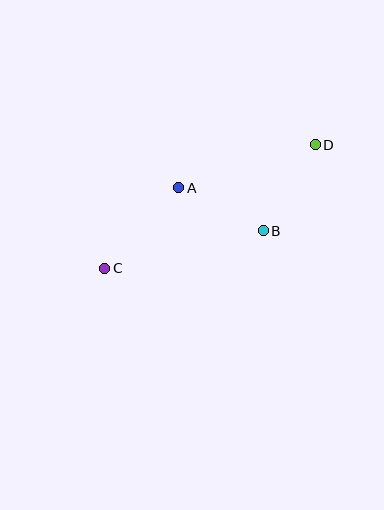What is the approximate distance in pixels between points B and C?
The distance between B and C is approximately 163 pixels.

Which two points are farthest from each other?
Points C and D are farthest from each other.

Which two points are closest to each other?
Points A and B are closest to each other.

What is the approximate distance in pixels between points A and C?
The distance between A and C is approximately 109 pixels.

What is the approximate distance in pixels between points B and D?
The distance between B and D is approximately 100 pixels.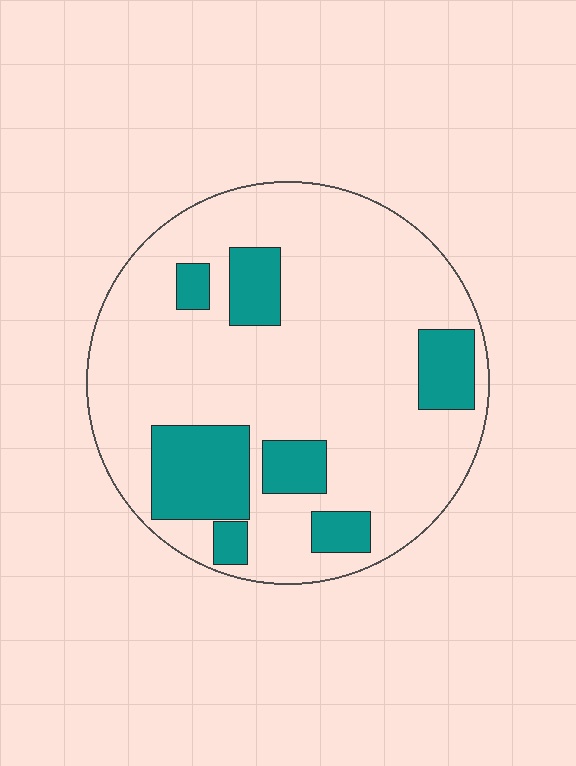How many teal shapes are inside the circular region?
7.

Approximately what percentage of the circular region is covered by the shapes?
Approximately 20%.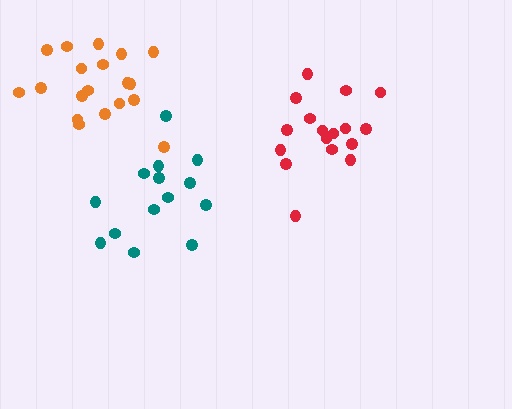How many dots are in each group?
Group 1: 19 dots, Group 2: 14 dots, Group 3: 17 dots (50 total).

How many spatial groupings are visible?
There are 3 spatial groupings.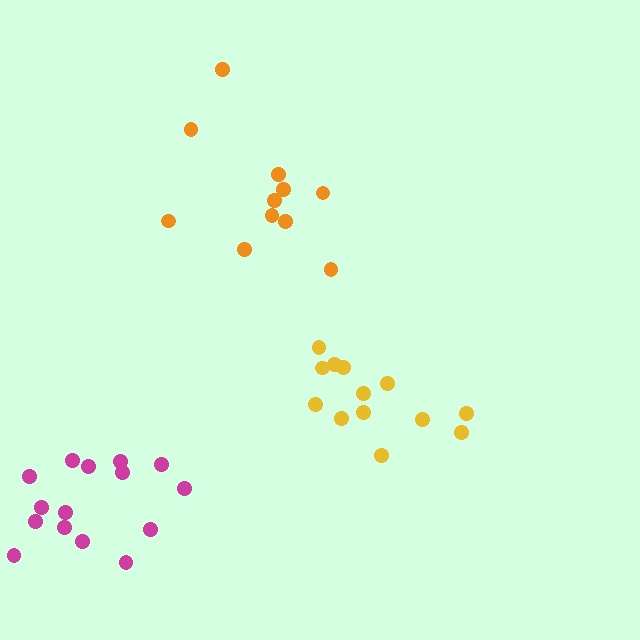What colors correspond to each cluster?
The clusters are colored: magenta, orange, yellow.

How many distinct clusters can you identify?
There are 3 distinct clusters.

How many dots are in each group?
Group 1: 15 dots, Group 2: 11 dots, Group 3: 13 dots (39 total).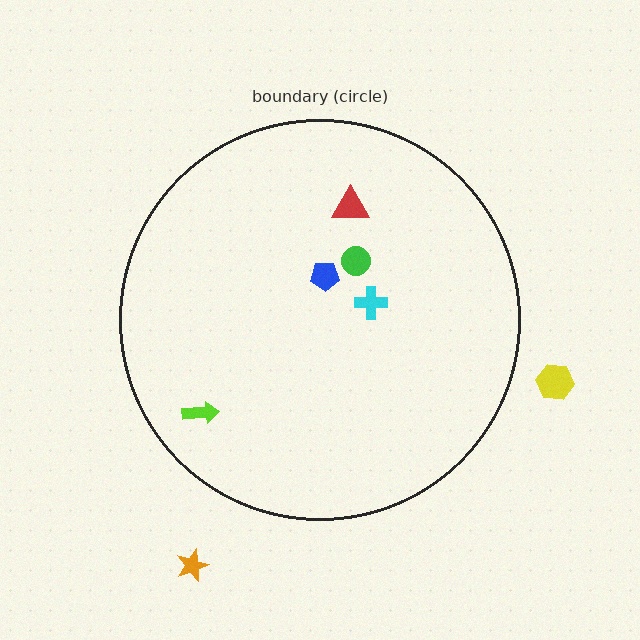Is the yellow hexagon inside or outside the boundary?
Outside.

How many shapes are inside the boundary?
5 inside, 2 outside.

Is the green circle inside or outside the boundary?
Inside.